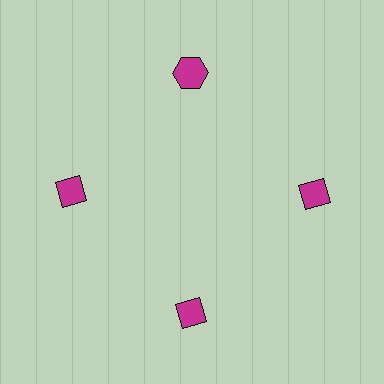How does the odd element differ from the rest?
It has a different shape: hexagon instead of diamond.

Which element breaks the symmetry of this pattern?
The magenta hexagon at roughly the 12 o'clock position breaks the symmetry. All other shapes are magenta diamonds.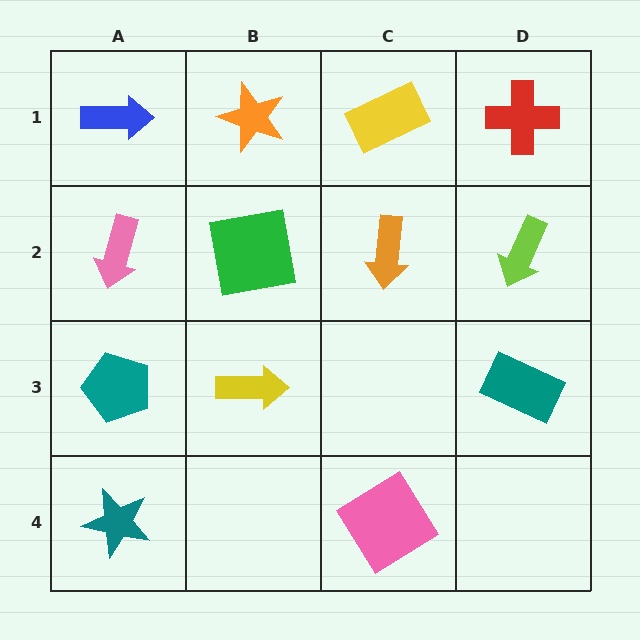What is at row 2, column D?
A lime arrow.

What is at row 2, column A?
A pink arrow.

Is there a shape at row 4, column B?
No, that cell is empty.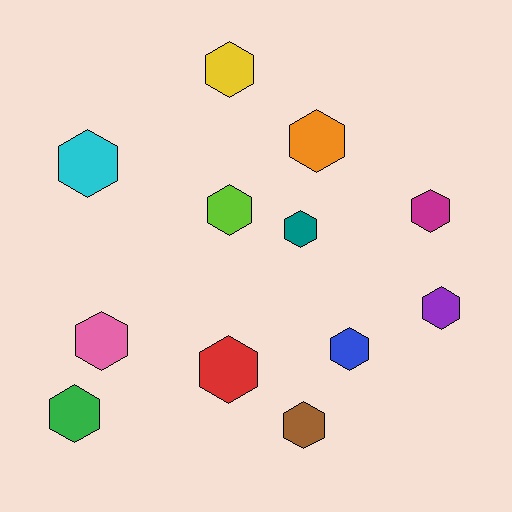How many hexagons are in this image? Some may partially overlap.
There are 12 hexagons.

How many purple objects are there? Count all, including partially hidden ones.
There is 1 purple object.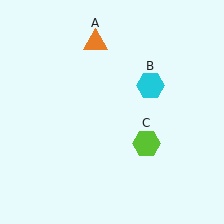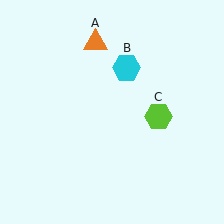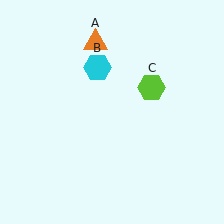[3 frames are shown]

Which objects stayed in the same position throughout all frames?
Orange triangle (object A) remained stationary.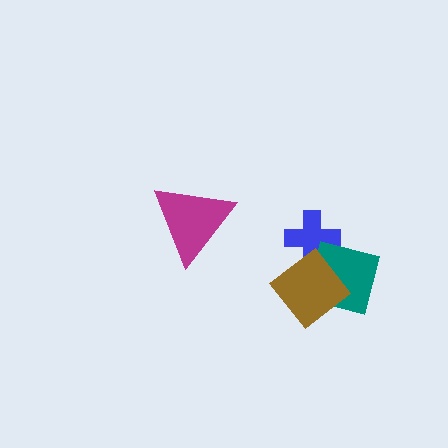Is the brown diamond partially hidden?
No, no other shape covers it.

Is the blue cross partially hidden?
Yes, it is partially covered by another shape.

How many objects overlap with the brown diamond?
2 objects overlap with the brown diamond.